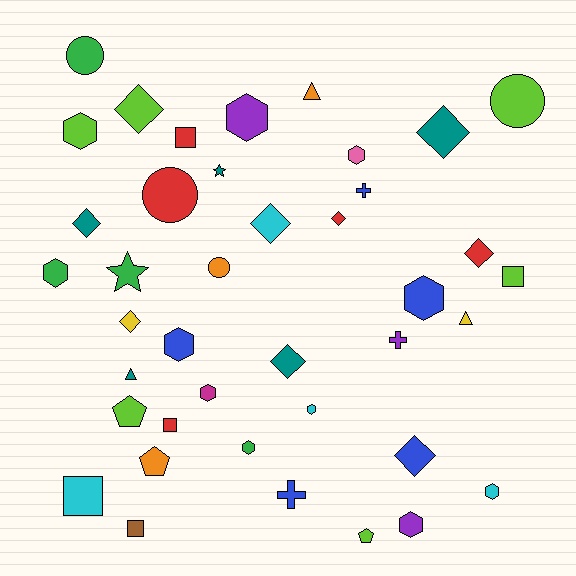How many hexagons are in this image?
There are 11 hexagons.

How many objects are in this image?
There are 40 objects.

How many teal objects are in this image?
There are 5 teal objects.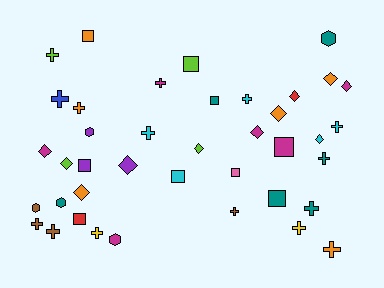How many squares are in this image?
There are 9 squares.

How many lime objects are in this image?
There are 4 lime objects.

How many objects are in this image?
There are 40 objects.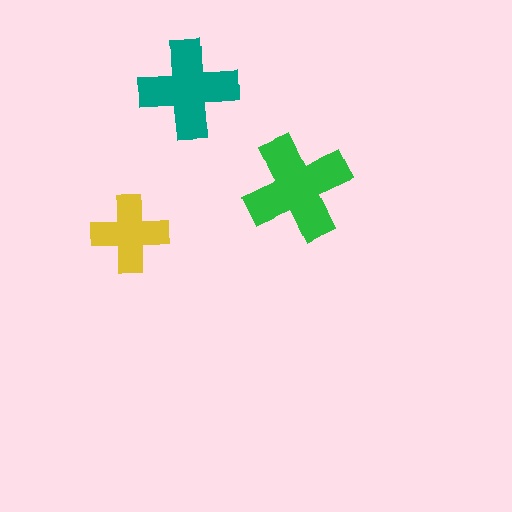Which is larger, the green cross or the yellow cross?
The green one.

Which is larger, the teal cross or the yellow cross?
The teal one.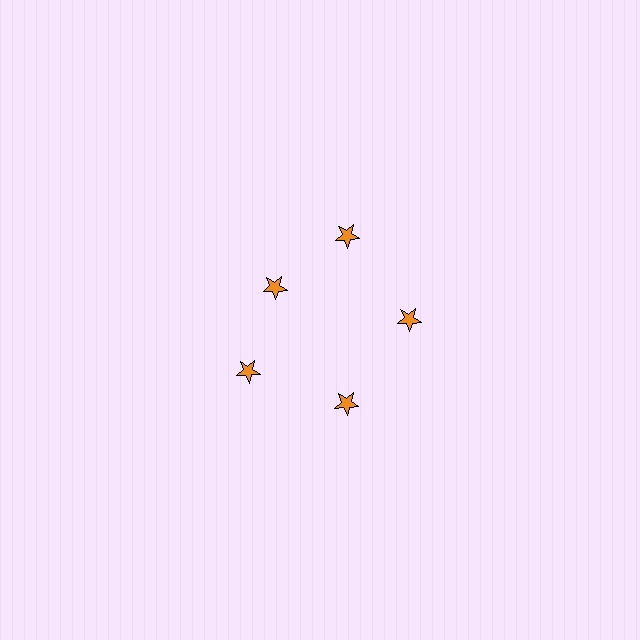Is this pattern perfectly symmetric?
No. The 5 orange stars are arranged in a ring, but one element near the 10 o'clock position is pulled inward toward the center, breaking the 5-fold rotational symmetry.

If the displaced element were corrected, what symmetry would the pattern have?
It would have 5-fold rotational symmetry — the pattern would map onto itself every 72 degrees.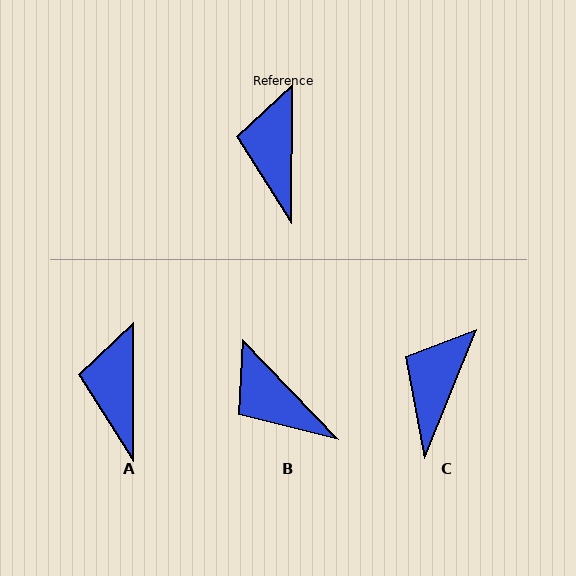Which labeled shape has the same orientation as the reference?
A.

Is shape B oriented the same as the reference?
No, it is off by about 44 degrees.